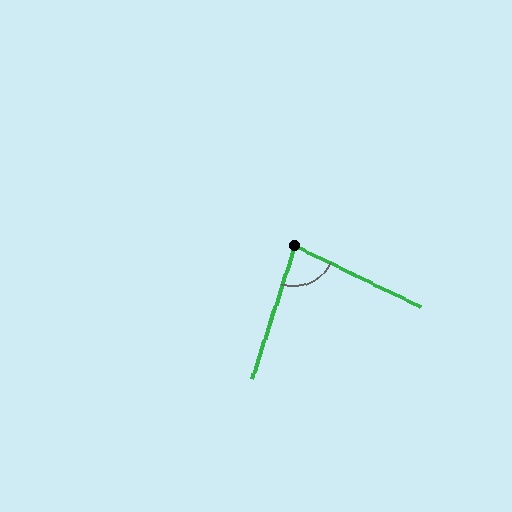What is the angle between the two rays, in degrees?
Approximately 82 degrees.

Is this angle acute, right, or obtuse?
It is acute.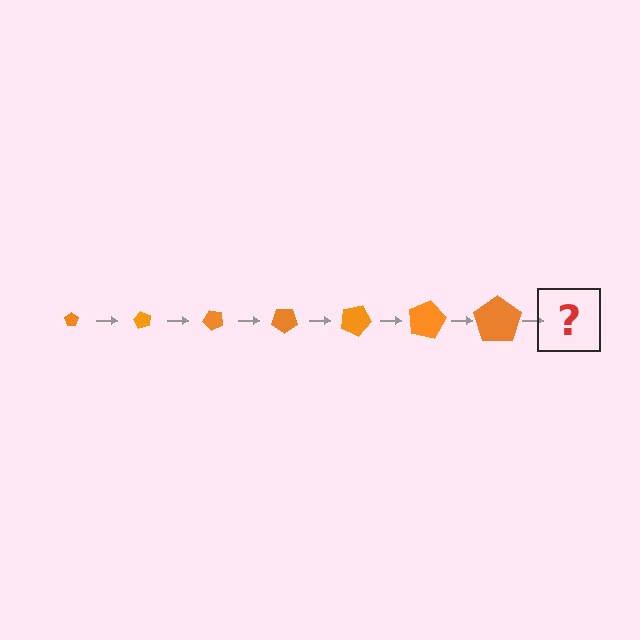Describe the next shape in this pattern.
It should be a pentagon, larger than the previous one and rotated 420 degrees from the start.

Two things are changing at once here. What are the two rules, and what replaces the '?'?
The two rules are that the pentagon grows larger each step and it rotates 60 degrees each step. The '?' should be a pentagon, larger than the previous one and rotated 420 degrees from the start.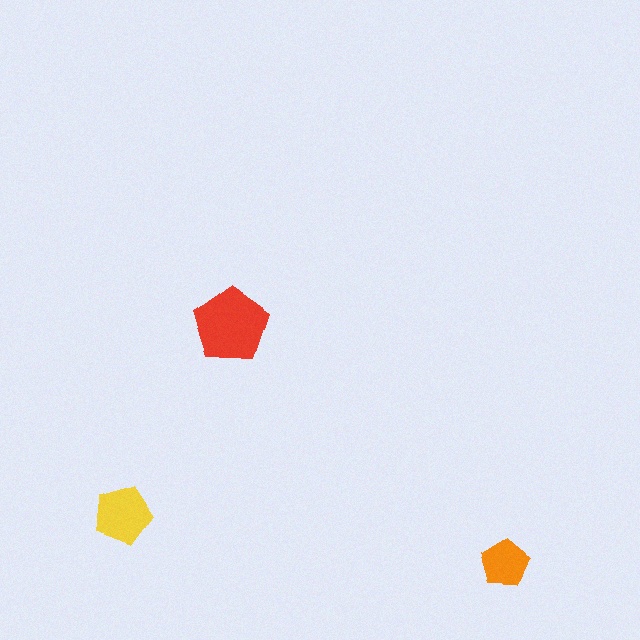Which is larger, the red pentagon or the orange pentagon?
The red one.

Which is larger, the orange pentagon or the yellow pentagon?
The yellow one.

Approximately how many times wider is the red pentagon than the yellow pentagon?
About 1.5 times wider.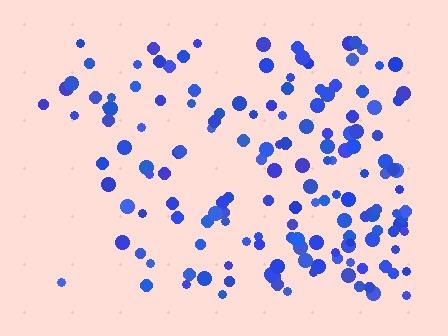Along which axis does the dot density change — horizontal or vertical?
Horizontal.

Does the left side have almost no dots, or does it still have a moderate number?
Still a moderate number, just noticeably fewer than the right.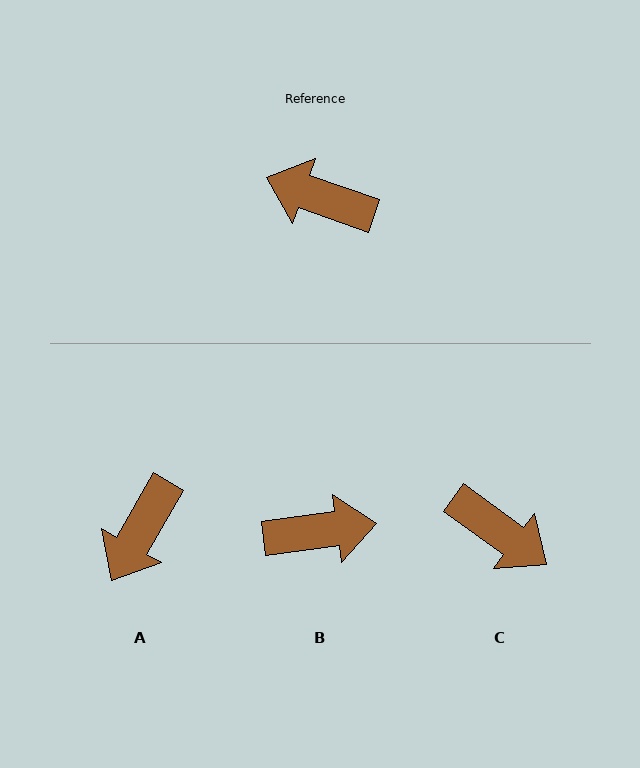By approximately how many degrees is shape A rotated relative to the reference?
Approximately 80 degrees counter-clockwise.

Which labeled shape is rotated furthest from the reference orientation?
C, about 164 degrees away.